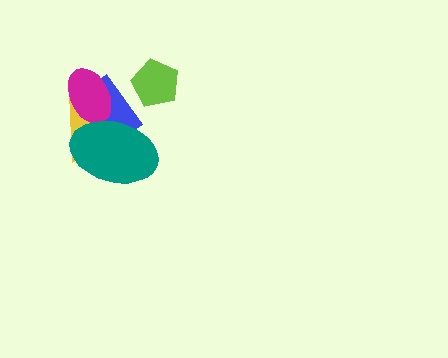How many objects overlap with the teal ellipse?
3 objects overlap with the teal ellipse.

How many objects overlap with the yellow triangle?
3 objects overlap with the yellow triangle.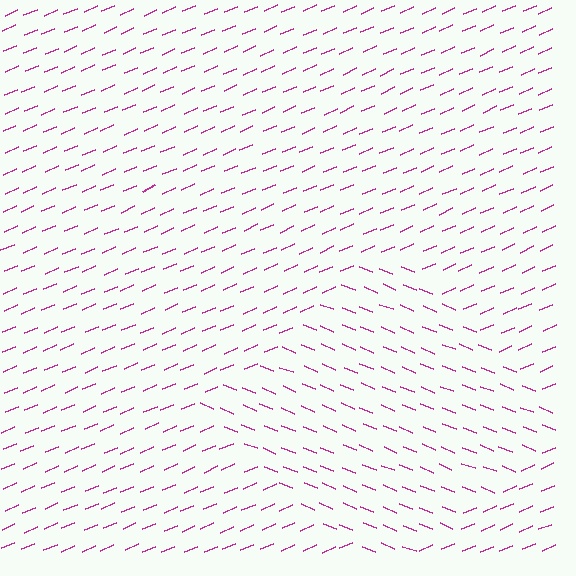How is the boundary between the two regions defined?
The boundary is defined purely by a change in line orientation (approximately 45 degrees difference). All lines are the same color and thickness.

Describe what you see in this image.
The image is filled with small magenta line segments. A diamond region in the image has lines oriented differently from the surrounding lines, creating a visible texture boundary.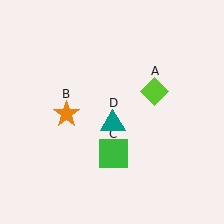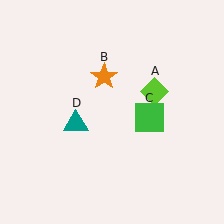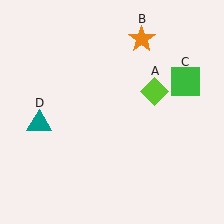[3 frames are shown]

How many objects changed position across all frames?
3 objects changed position: orange star (object B), green square (object C), teal triangle (object D).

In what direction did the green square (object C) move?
The green square (object C) moved up and to the right.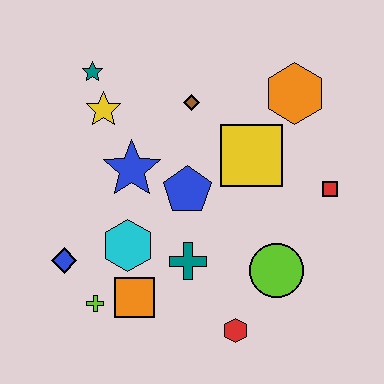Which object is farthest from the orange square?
The orange hexagon is farthest from the orange square.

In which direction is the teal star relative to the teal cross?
The teal star is above the teal cross.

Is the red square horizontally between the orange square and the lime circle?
No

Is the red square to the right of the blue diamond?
Yes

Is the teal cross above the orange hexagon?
No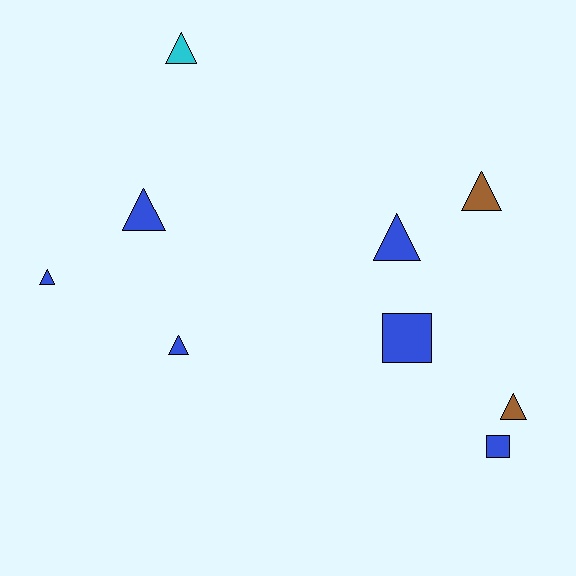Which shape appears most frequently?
Triangle, with 7 objects.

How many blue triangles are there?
There are 4 blue triangles.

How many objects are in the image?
There are 9 objects.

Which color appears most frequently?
Blue, with 6 objects.